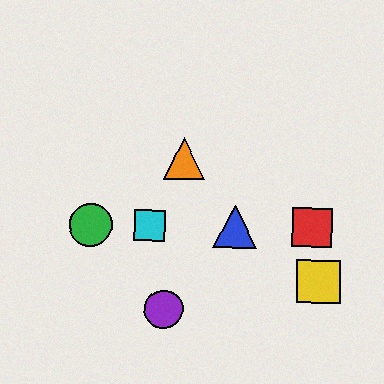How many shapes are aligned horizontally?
4 shapes (the red square, the blue triangle, the green circle, the cyan square) are aligned horizontally.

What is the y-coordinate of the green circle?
The green circle is at y≈225.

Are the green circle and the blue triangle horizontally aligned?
Yes, both are at y≈225.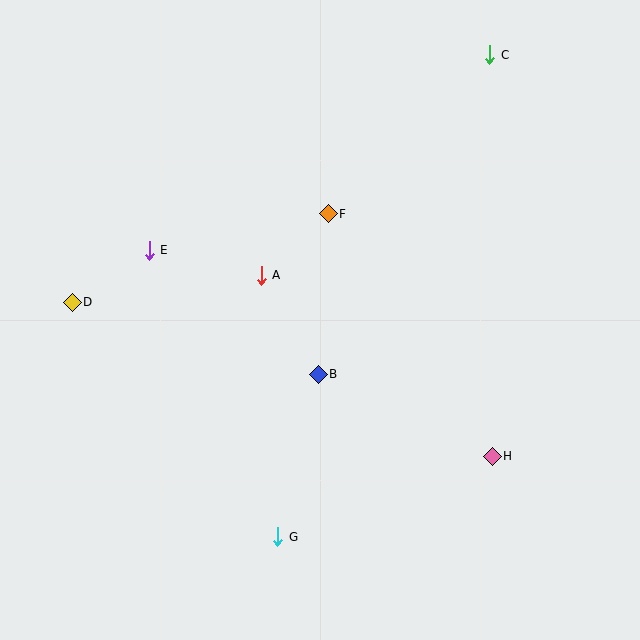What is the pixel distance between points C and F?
The distance between C and F is 227 pixels.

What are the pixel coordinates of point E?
Point E is at (149, 250).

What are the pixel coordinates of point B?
Point B is at (318, 374).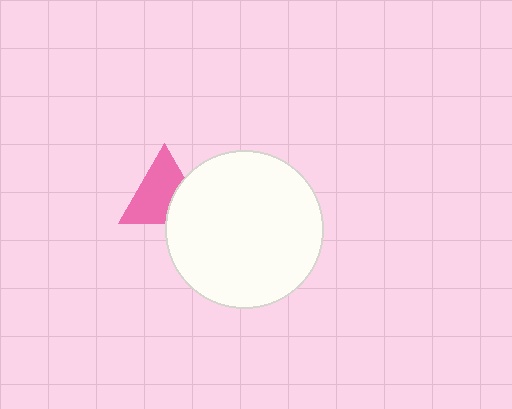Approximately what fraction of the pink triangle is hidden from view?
Roughly 32% of the pink triangle is hidden behind the white circle.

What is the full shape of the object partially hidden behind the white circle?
The partially hidden object is a pink triangle.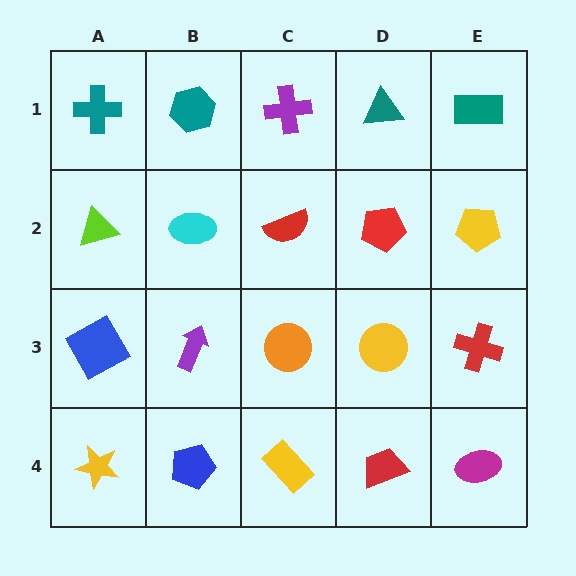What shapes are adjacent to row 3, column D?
A red pentagon (row 2, column D), a red trapezoid (row 4, column D), an orange circle (row 3, column C), a red cross (row 3, column E).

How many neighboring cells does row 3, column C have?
4.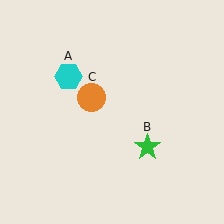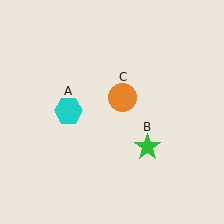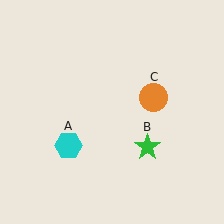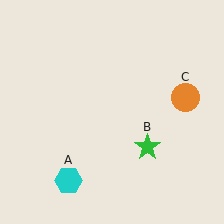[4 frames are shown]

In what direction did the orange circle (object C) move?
The orange circle (object C) moved right.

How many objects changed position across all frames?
2 objects changed position: cyan hexagon (object A), orange circle (object C).